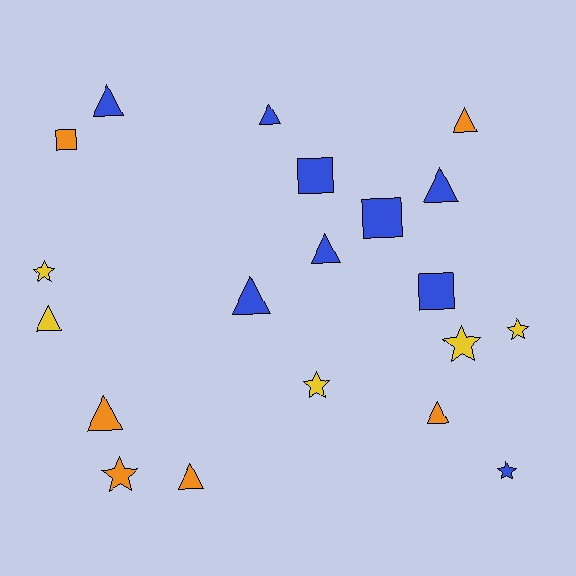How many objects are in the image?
There are 20 objects.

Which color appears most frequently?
Blue, with 9 objects.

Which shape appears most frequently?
Triangle, with 10 objects.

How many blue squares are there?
There are 3 blue squares.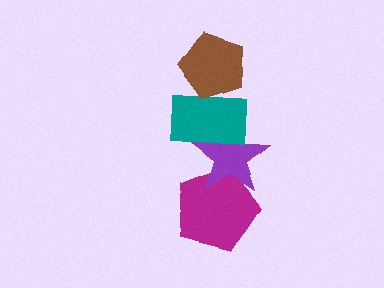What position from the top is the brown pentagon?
The brown pentagon is 1st from the top.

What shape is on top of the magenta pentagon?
The purple star is on top of the magenta pentagon.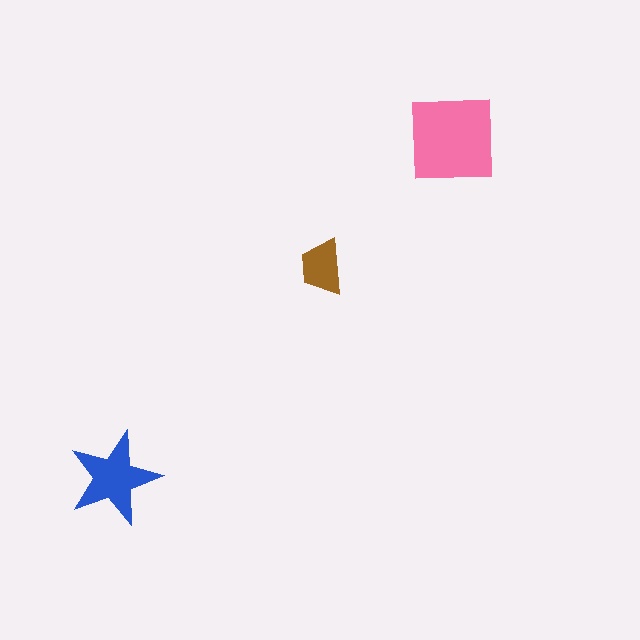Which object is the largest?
The pink square.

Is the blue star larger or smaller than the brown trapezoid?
Larger.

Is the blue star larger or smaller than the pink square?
Smaller.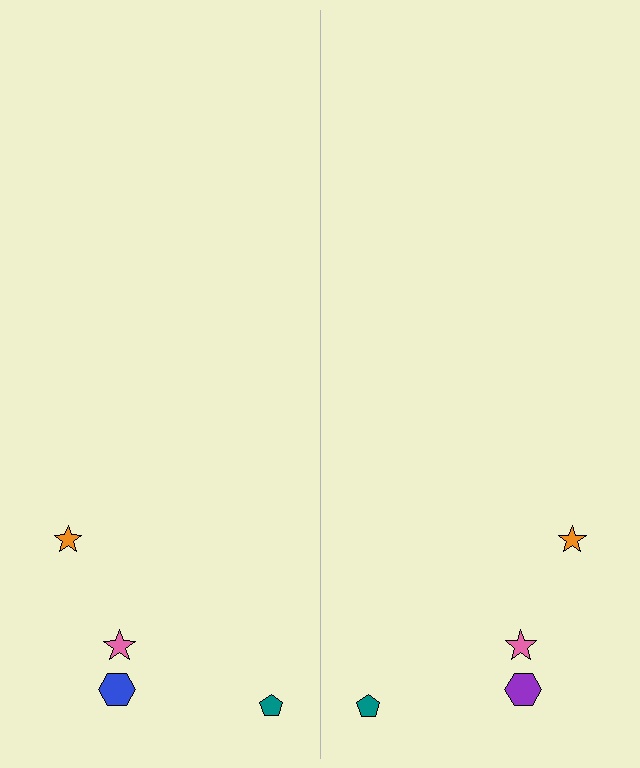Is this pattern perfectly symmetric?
No, the pattern is not perfectly symmetric. The purple hexagon on the right side breaks the symmetry — its mirror counterpart is blue.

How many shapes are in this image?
There are 8 shapes in this image.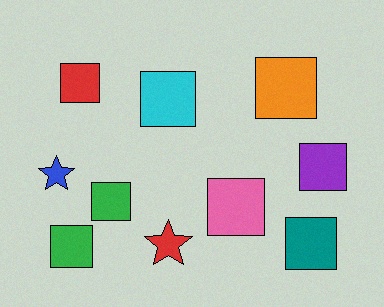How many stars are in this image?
There are 2 stars.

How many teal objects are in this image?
There is 1 teal object.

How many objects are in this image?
There are 10 objects.